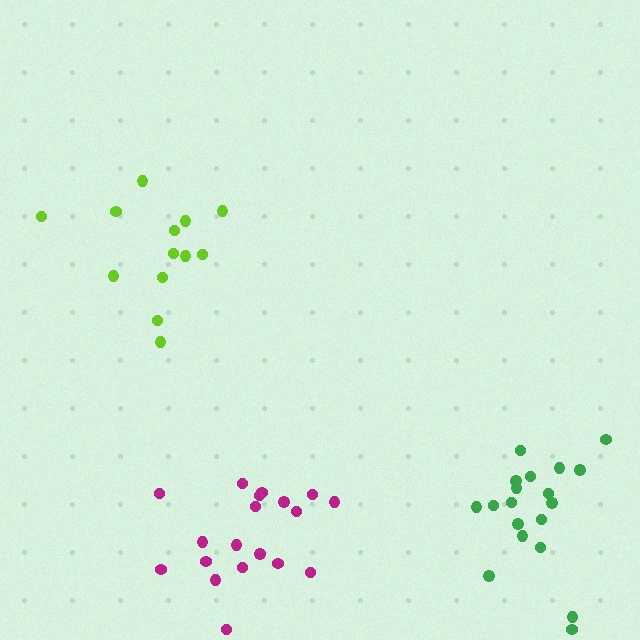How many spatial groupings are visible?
There are 3 spatial groupings.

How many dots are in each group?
Group 1: 13 dots, Group 2: 19 dots, Group 3: 19 dots (51 total).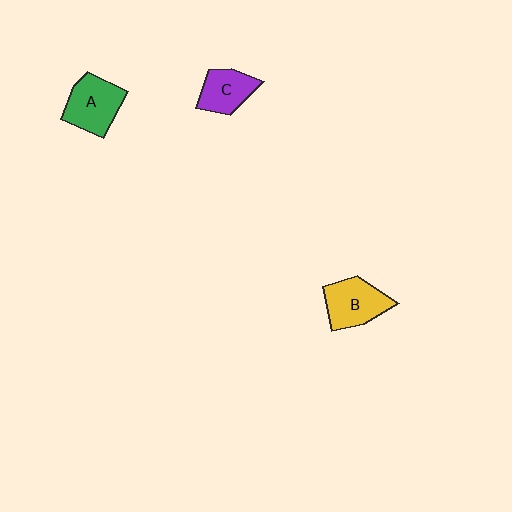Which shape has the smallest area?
Shape C (purple).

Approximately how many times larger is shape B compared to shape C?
Approximately 1.3 times.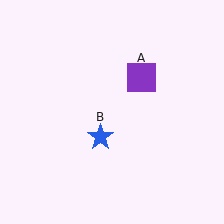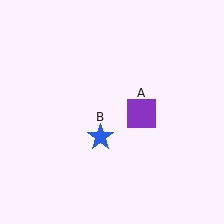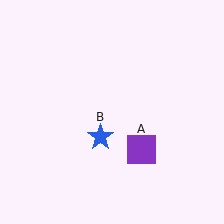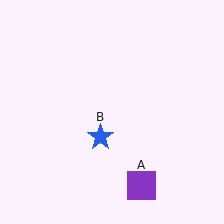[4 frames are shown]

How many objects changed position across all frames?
1 object changed position: purple square (object A).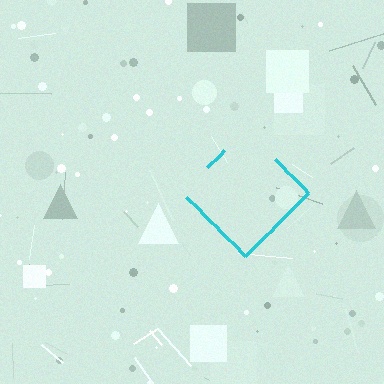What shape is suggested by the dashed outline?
The dashed outline suggests a diamond.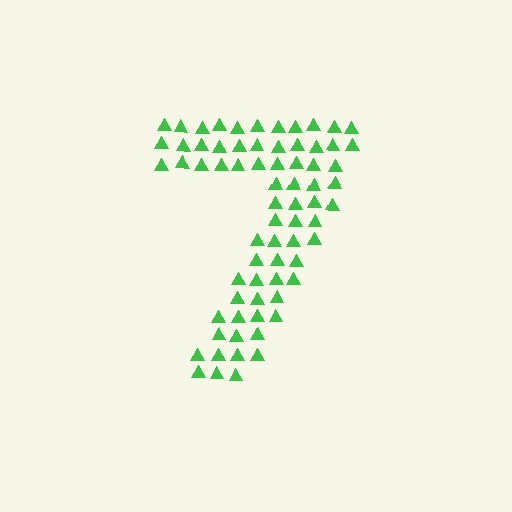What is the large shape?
The large shape is the digit 7.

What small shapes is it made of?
It is made of small triangles.